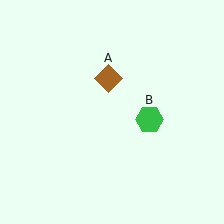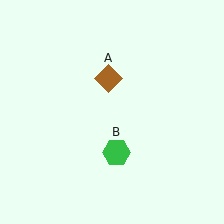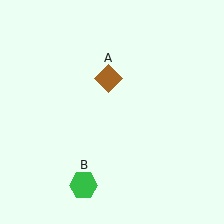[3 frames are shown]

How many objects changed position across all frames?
1 object changed position: green hexagon (object B).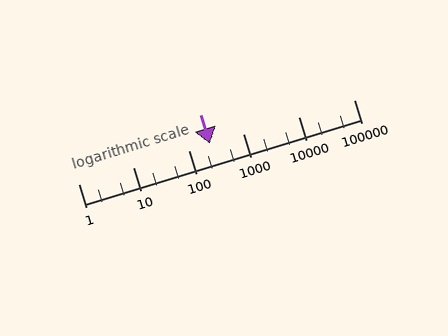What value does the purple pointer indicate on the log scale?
The pointer indicates approximately 240.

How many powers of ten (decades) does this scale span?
The scale spans 5 decades, from 1 to 100000.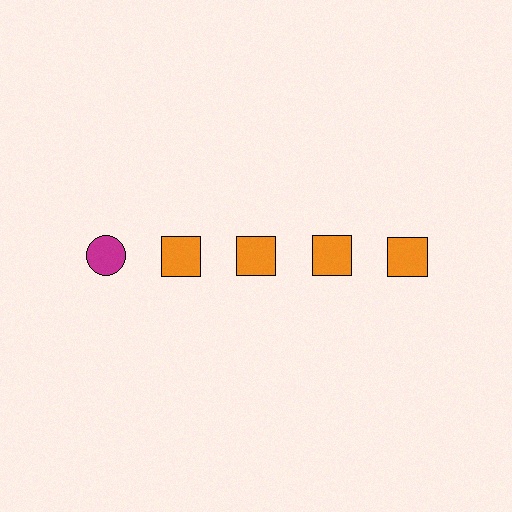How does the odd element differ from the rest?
It differs in both color (magenta instead of orange) and shape (circle instead of square).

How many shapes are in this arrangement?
There are 5 shapes arranged in a grid pattern.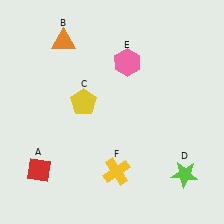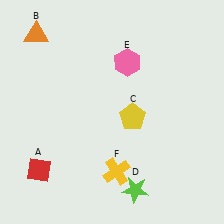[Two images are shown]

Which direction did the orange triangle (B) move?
The orange triangle (B) moved left.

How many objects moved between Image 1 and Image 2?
3 objects moved between the two images.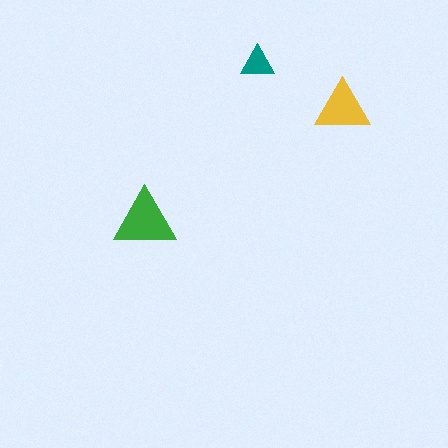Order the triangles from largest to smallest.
the green one, the yellow one, the teal one.